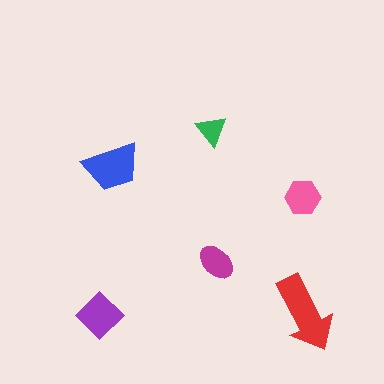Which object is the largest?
The red arrow.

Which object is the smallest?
The green triangle.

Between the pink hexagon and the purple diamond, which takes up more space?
The purple diamond.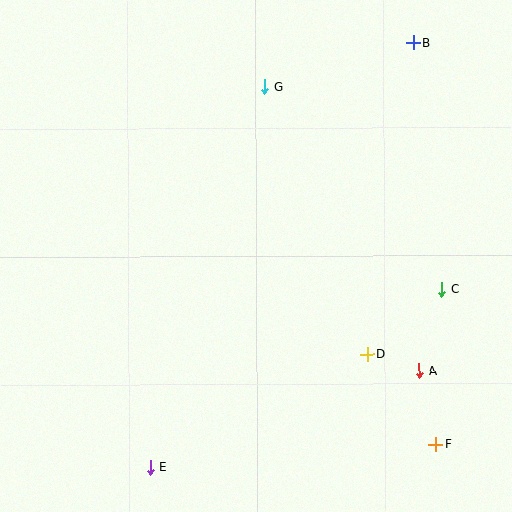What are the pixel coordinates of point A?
Point A is at (419, 371).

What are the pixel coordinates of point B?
Point B is at (413, 43).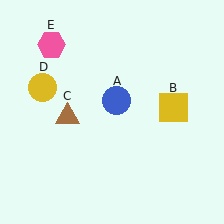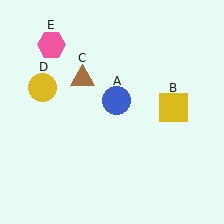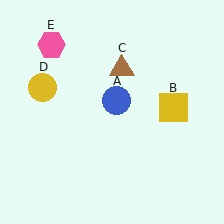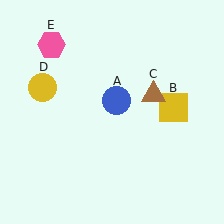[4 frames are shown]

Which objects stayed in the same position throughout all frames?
Blue circle (object A) and yellow square (object B) and yellow circle (object D) and pink hexagon (object E) remained stationary.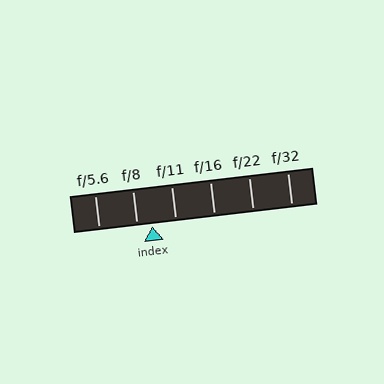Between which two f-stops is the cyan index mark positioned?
The index mark is between f/8 and f/11.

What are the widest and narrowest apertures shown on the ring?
The widest aperture shown is f/5.6 and the narrowest is f/32.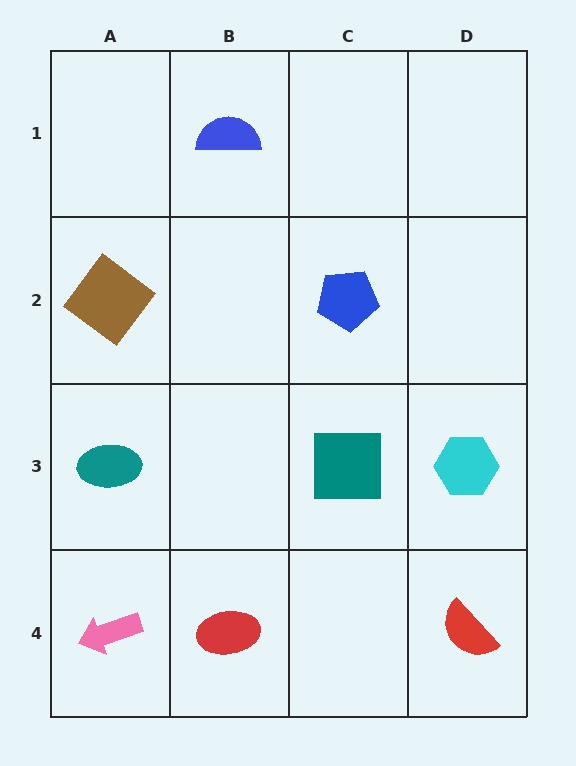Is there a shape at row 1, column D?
No, that cell is empty.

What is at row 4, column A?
A pink arrow.